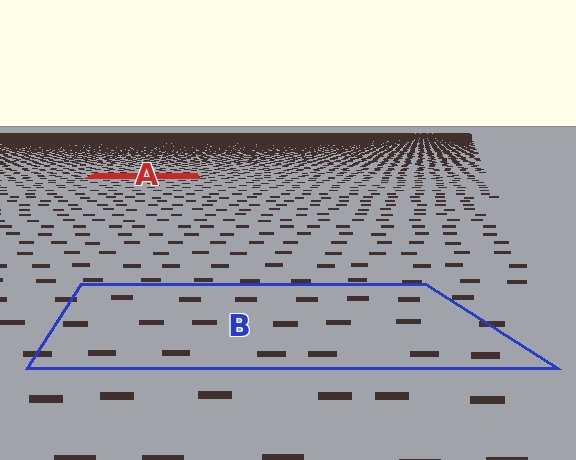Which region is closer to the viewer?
Region B is closer. The texture elements there are larger and more spread out.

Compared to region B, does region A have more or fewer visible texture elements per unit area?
Region A has more texture elements per unit area — they are packed more densely because it is farther away.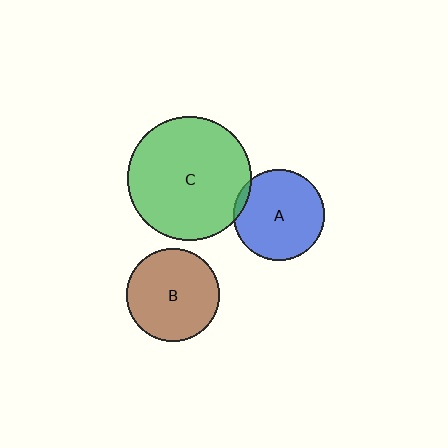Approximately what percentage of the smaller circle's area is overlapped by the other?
Approximately 5%.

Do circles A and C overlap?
Yes.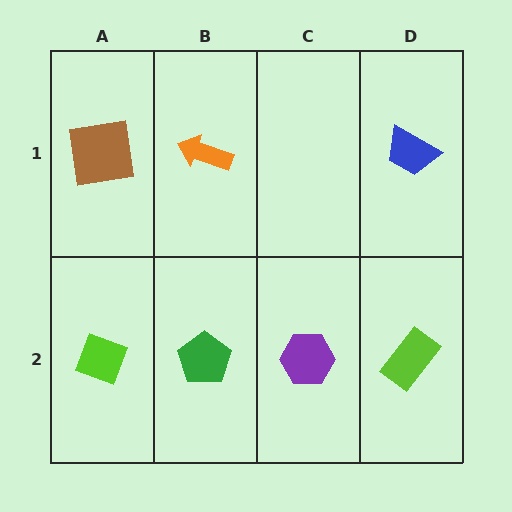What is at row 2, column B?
A green pentagon.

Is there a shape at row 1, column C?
No, that cell is empty.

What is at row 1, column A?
A brown square.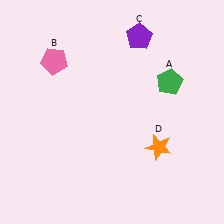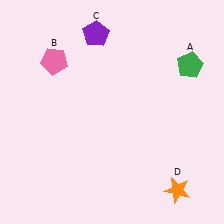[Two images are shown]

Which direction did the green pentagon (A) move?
The green pentagon (A) moved right.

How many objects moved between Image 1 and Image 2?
3 objects moved between the two images.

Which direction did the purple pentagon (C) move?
The purple pentagon (C) moved left.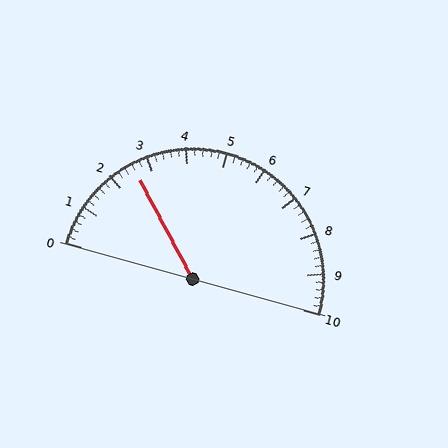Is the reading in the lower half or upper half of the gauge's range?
The reading is in the lower half of the range (0 to 10).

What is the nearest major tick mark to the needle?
The nearest major tick mark is 3.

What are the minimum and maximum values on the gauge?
The gauge ranges from 0 to 10.